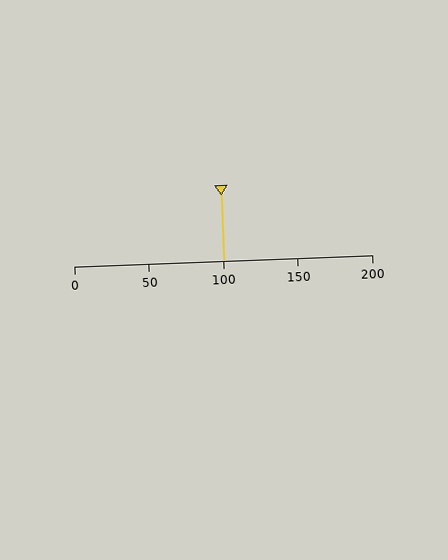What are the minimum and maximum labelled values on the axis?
The axis runs from 0 to 200.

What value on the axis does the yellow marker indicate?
The marker indicates approximately 100.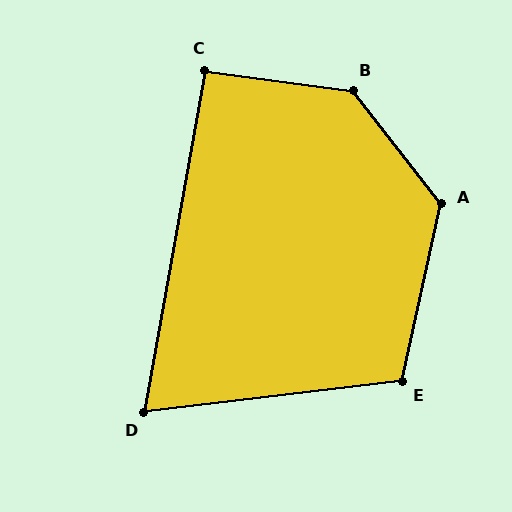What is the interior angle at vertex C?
Approximately 93 degrees (approximately right).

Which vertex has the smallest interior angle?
D, at approximately 73 degrees.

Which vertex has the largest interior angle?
B, at approximately 135 degrees.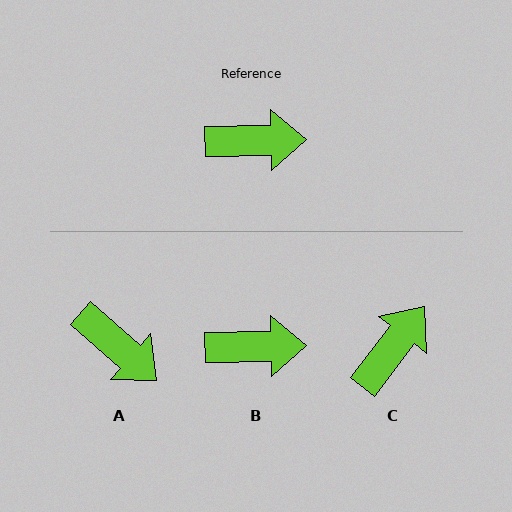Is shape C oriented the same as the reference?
No, it is off by about 52 degrees.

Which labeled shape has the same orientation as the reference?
B.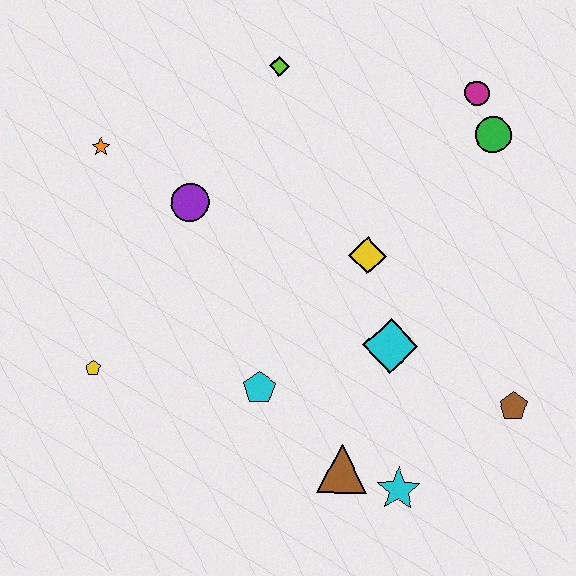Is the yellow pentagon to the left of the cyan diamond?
Yes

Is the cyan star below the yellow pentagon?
Yes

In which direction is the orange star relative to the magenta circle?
The orange star is to the left of the magenta circle.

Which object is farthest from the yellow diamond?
The yellow pentagon is farthest from the yellow diamond.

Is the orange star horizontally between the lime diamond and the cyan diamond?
No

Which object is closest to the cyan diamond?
The yellow diamond is closest to the cyan diamond.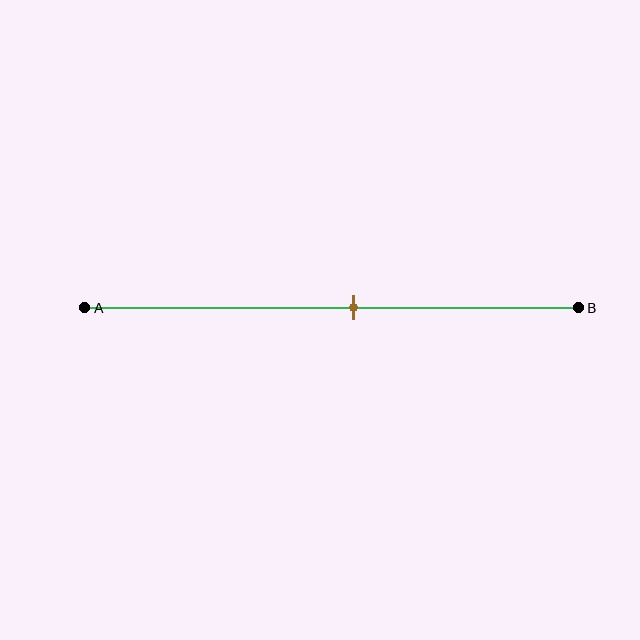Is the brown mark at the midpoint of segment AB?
No, the mark is at about 55% from A, not at the 50% midpoint.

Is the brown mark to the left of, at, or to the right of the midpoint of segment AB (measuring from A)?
The brown mark is to the right of the midpoint of segment AB.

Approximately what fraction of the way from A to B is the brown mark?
The brown mark is approximately 55% of the way from A to B.